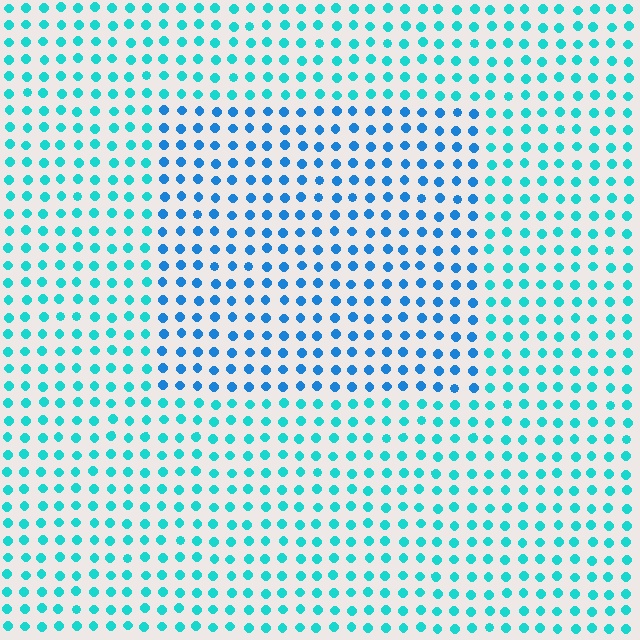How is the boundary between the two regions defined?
The boundary is defined purely by a slight shift in hue (about 30 degrees). Spacing, size, and orientation are identical on both sides.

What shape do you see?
I see a rectangle.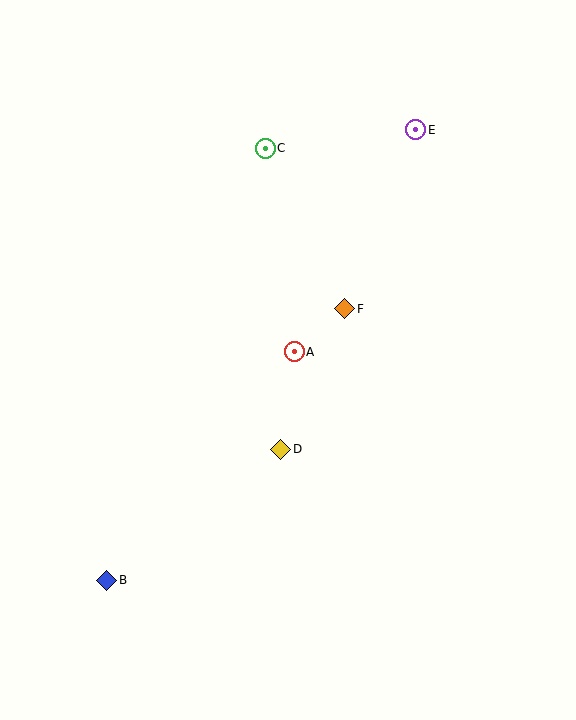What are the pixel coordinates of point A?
Point A is at (294, 352).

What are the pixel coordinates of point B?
Point B is at (107, 580).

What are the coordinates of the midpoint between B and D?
The midpoint between B and D is at (194, 515).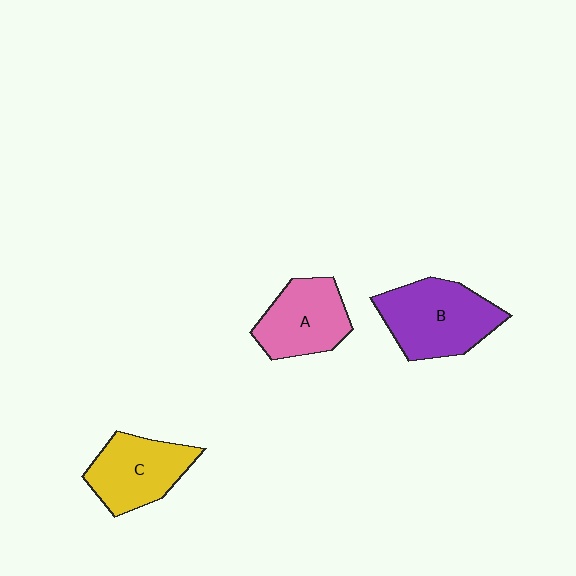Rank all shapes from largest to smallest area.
From largest to smallest: B (purple), C (yellow), A (pink).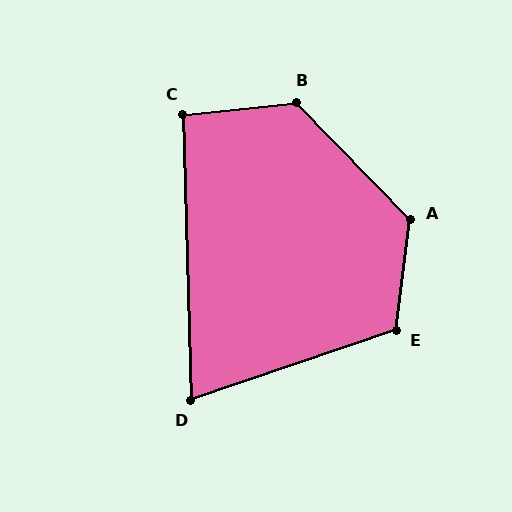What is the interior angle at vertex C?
Approximately 95 degrees (approximately right).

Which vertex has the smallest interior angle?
D, at approximately 73 degrees.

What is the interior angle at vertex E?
Approximately 116 degrees (obtuse).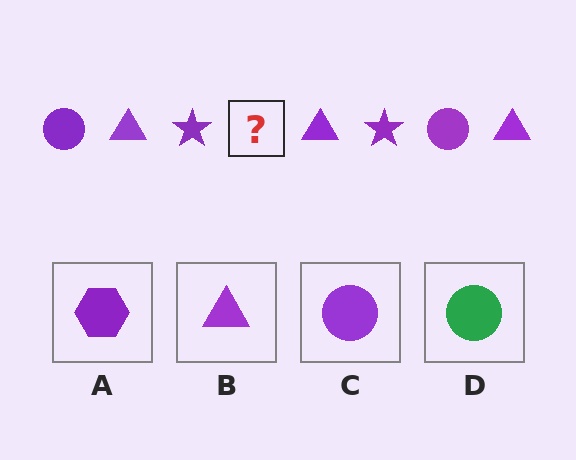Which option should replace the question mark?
Option C.